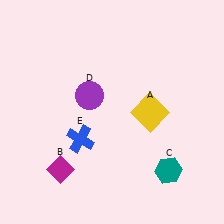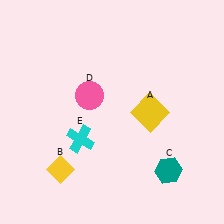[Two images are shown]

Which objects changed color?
B changed from magenta to yellow. D changed from purple to pink. E changed from blue to cyan.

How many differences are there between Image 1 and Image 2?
There are 3 differences between the two images.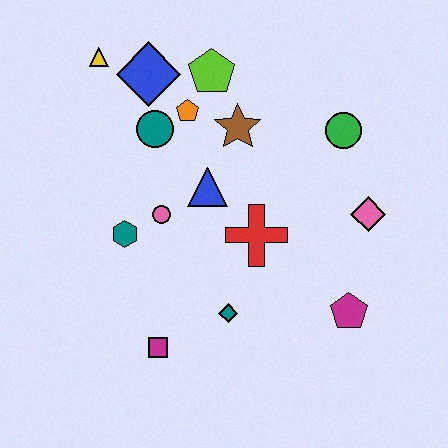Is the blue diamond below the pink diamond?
No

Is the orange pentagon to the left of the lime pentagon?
Yes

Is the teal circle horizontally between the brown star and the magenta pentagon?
No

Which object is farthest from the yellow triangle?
The magenta pentagon is farthest from the yellow triangle.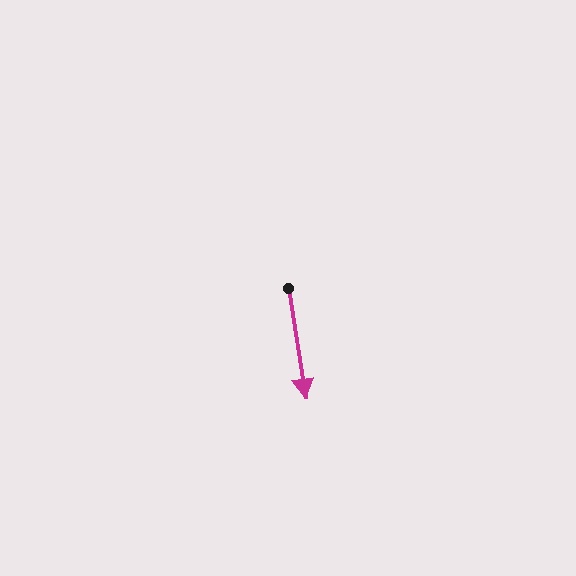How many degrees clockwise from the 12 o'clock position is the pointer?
Approximately 171 degrees.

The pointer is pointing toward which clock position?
Roughly 6 o'clock.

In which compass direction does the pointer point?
South.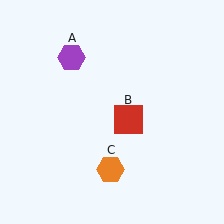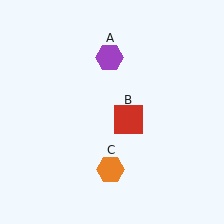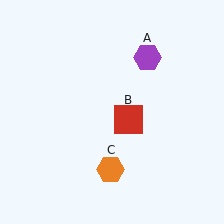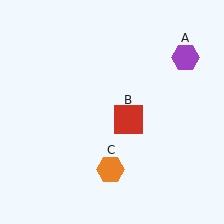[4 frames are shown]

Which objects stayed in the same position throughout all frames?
Red square (object B) and orange hexagon (object C) remained stationary.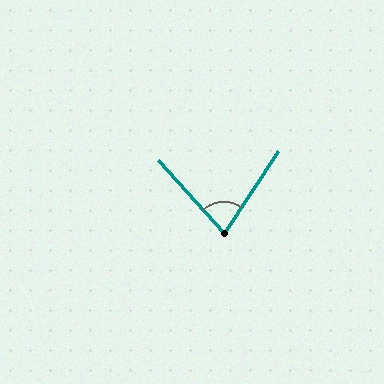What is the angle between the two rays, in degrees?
Approximately 75 degrees.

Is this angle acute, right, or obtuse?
It is acute.